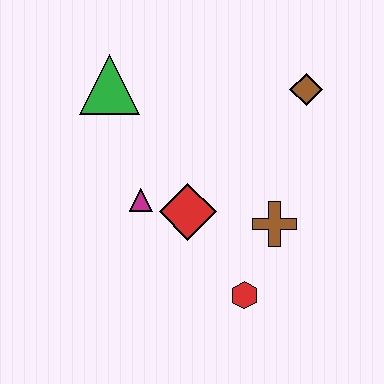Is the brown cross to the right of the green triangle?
Yes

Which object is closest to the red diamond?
The magenta triangle is closest to the red diamond.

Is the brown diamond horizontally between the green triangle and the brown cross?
No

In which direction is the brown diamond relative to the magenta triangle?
The brown diamond is to the right of the magenta triangle.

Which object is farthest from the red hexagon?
The green triangle is farthest from the red hexagon.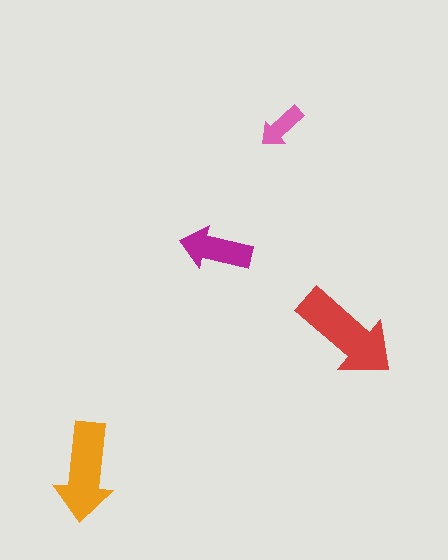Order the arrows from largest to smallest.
the red one, the orange one, the magenta one, the pink one.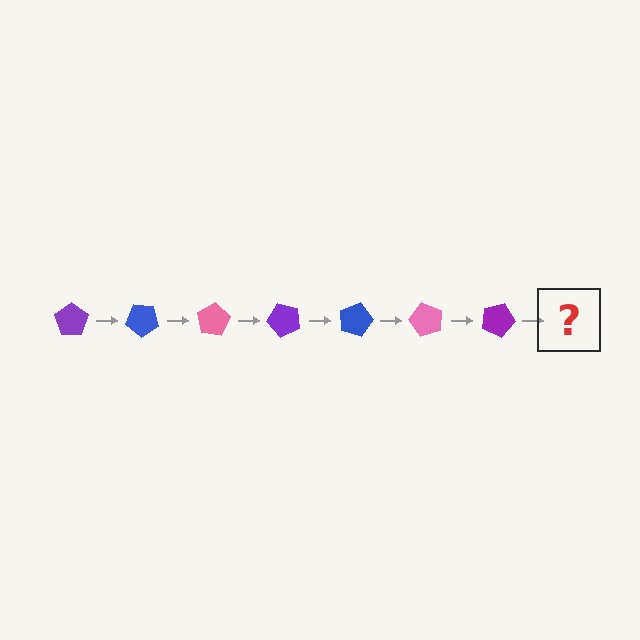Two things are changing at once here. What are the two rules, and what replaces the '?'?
The two rules are that it rotates 40 degrees each step and the color cycles through purple, blue, and pink. The '?' should be a blue pentagon, rotated 280 degrees from the start.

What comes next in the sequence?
The next element should be a blue pentagon, rotated 280 degrees from the start.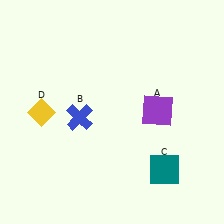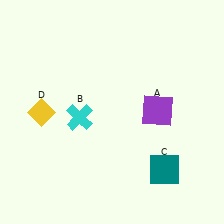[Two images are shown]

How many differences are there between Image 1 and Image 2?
There is 1 difference between the two images.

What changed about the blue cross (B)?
In Image 1, B is blue. In Image 2, it changed to cyan.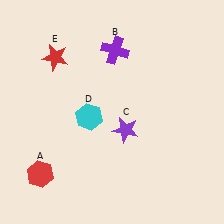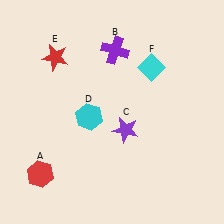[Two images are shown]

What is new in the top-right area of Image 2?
A cyan diamond (F) was added in the top-right area of Image 2.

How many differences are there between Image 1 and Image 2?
There is 1 difference between the two images.